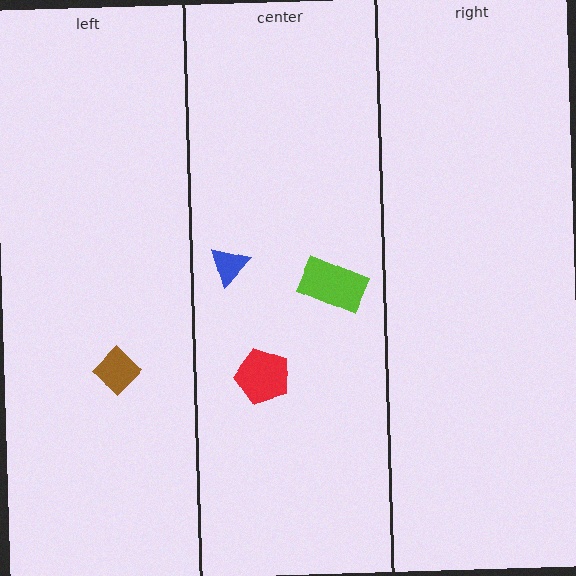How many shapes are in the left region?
1.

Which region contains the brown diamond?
The left region.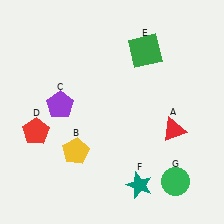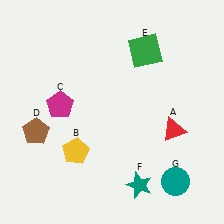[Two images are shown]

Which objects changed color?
C changed from purple to magenta. D changed from red to brown. G changed from green to teal.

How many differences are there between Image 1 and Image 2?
There are 3 differences between the two images.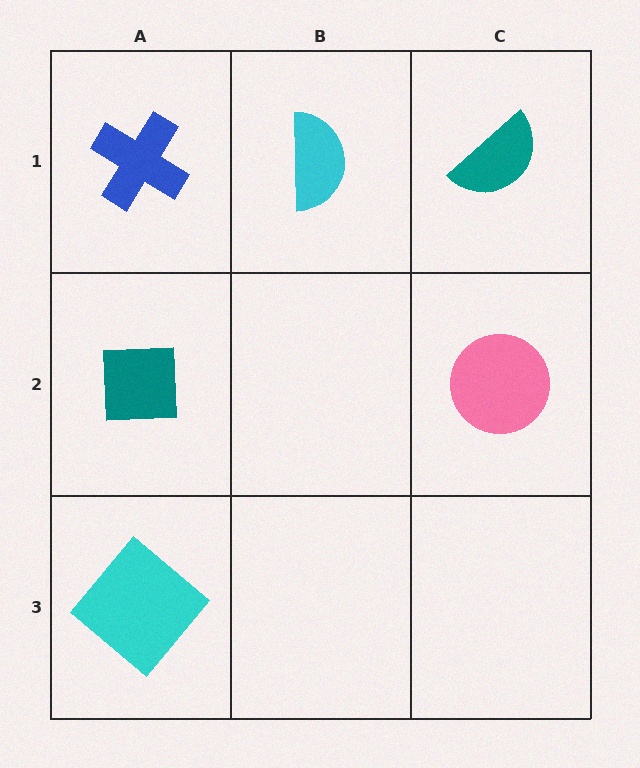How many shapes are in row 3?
1 shape.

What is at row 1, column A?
A blue cross.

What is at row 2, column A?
A teal square.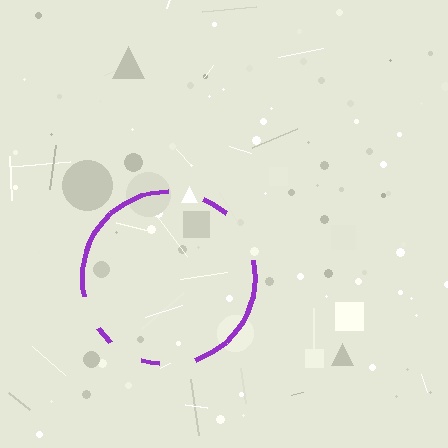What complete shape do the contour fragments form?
The contour fragments form a circle.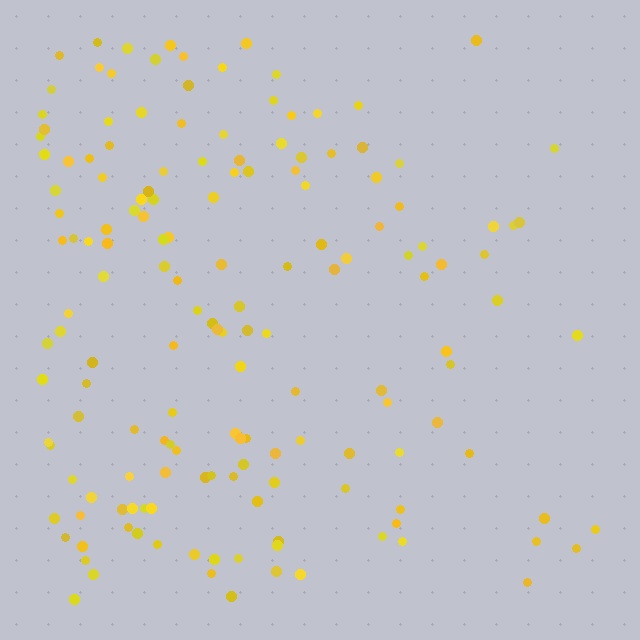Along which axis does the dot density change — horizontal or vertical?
Horizontal.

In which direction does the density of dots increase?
From right to left, with the left side densest.